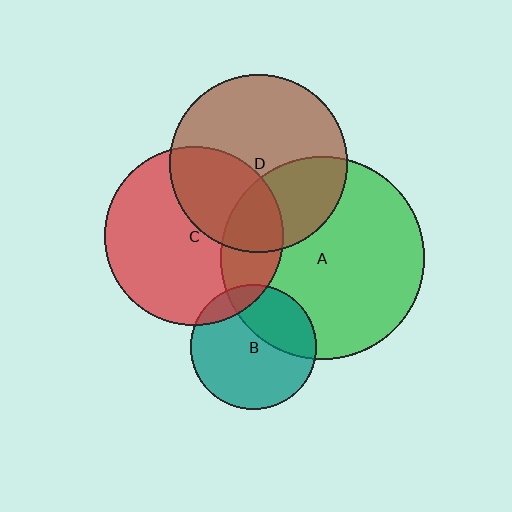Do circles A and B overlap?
Yes.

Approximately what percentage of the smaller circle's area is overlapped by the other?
Approximately 35%.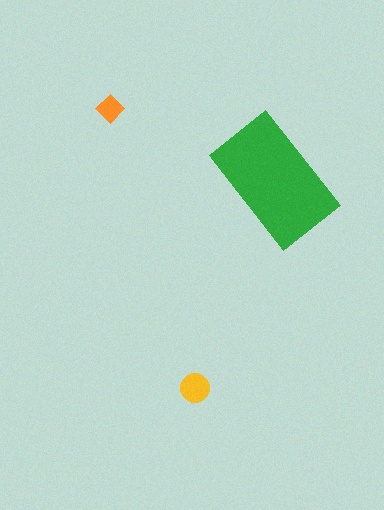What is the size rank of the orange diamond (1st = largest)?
3rd.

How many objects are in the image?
There are 3 objects in the image.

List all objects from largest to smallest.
The green rectangle, the yellow circle, the orange diamond.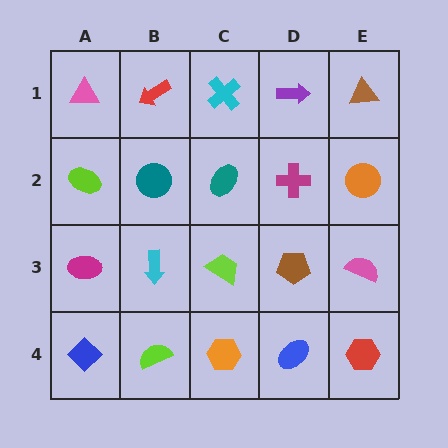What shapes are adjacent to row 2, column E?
A brown triangle (row 1, column E), a pink semicircle (row 3, column E), a magenta cross (row 2, column D).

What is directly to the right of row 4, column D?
A red hexagon.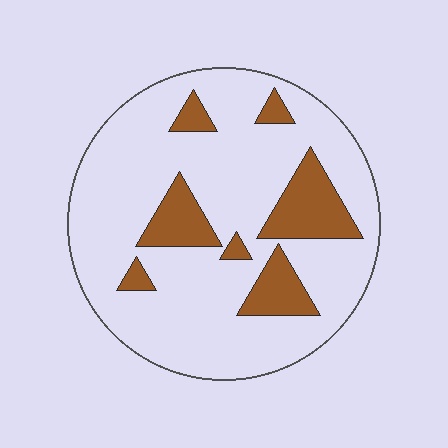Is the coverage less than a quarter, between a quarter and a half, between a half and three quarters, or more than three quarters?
Less than a quarter.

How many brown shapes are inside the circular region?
7.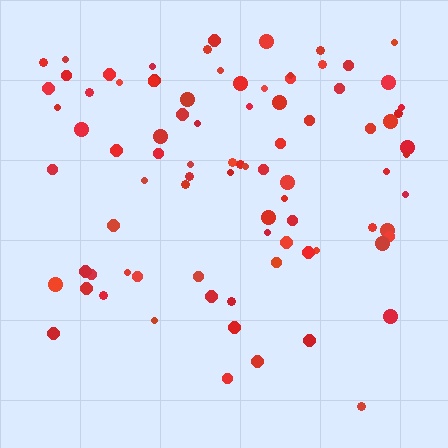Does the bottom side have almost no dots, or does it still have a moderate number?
Still a moderate number, just noticeably fewer than the top.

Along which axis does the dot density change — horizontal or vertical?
Vertical.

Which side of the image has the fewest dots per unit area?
The bottom.